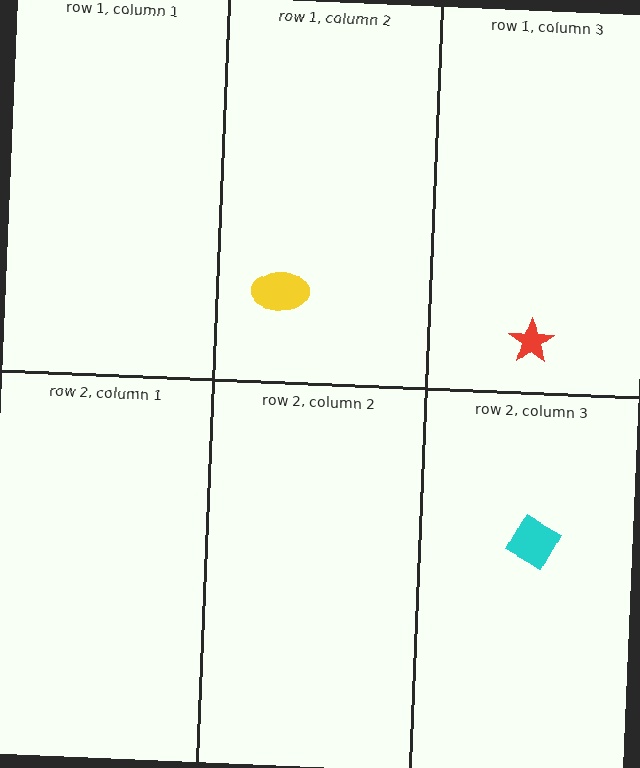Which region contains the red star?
The row 1, column 3 region.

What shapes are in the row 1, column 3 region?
The red star.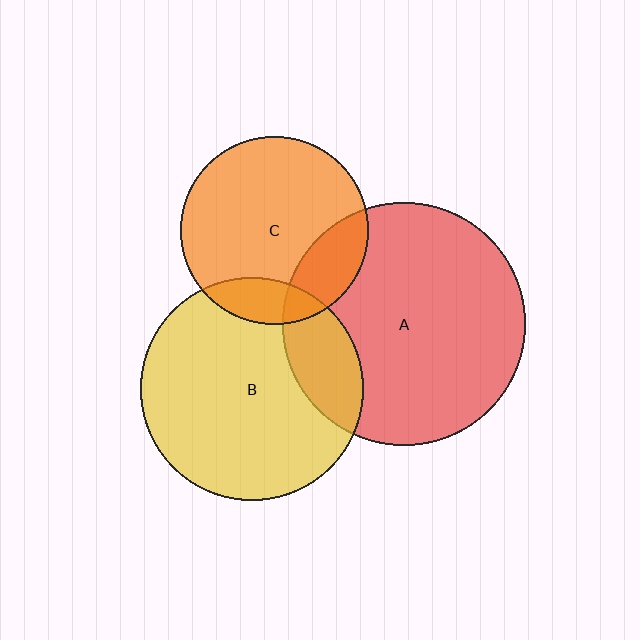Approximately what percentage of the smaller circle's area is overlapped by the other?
Approximately 20%.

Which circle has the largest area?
Circle A (red).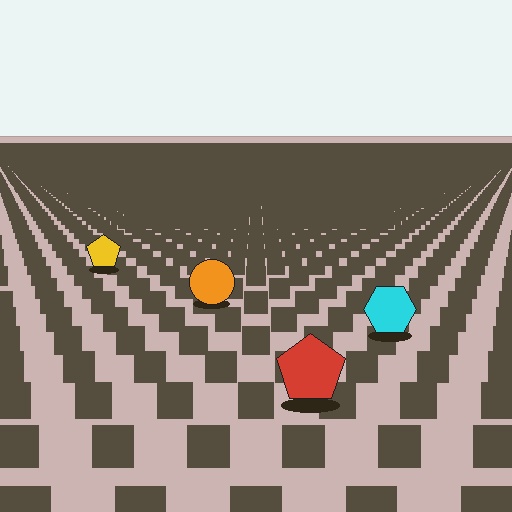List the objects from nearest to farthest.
From nearest to farthest: the red pentagon, the cyan hexagon, the orange circle, the yellow pentagon.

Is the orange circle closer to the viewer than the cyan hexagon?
No. The cyan hexagon is closer — you can tell from the texture gradient: the ground texture is coarser near it.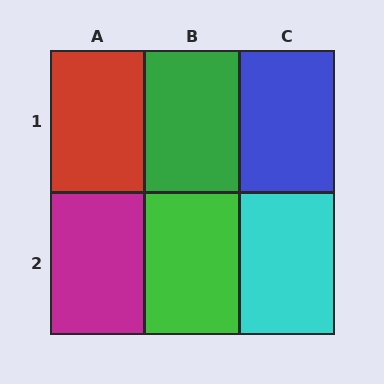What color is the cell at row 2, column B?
Green.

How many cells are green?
2 cells are green.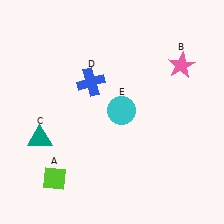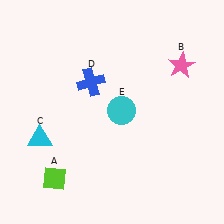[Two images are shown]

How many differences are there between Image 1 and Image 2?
There is 1 difference between the two images.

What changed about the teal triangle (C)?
In Image 1, C is teal. In Image 2, it changed to cyan.